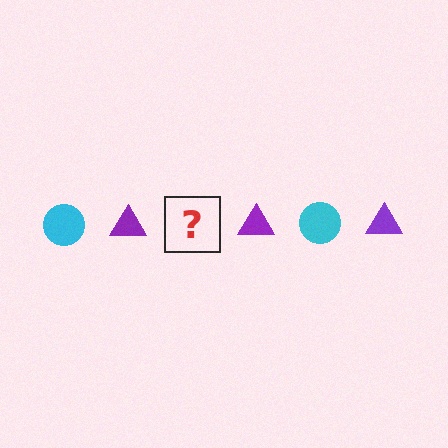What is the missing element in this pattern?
The missing element is a cyan circle.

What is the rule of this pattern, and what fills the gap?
The rule is that the pattern alternates between cyan circle and purple triangle. The gap should be filled with a cyan circle.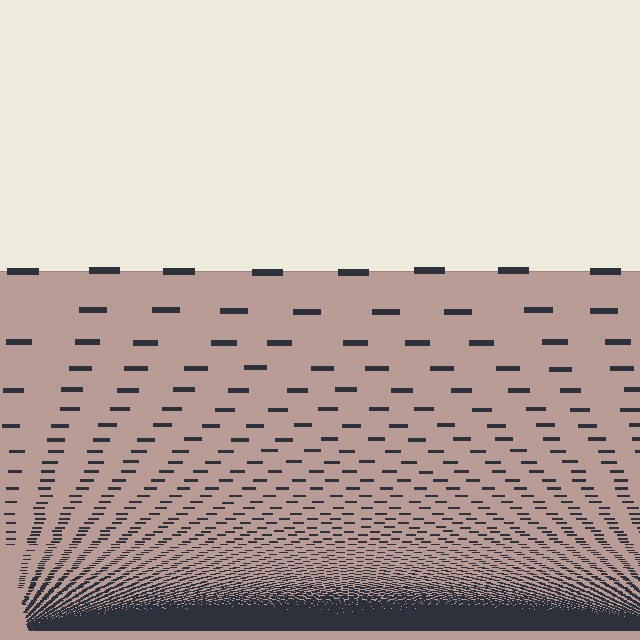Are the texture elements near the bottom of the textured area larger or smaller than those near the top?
Smaller. The gradient is inverted — elements near the bottom are smaller and denser.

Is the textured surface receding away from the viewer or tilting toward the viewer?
The surface appears to tilt toward the viewer. Texture elements get larger and sparser toward the top.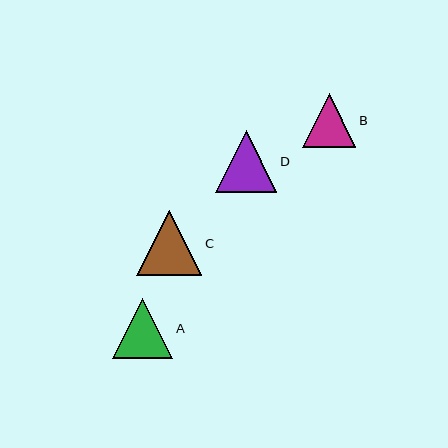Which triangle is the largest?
Triangle C is the largest with a size of approximately 65 pixels.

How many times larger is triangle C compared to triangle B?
Triangle C is approximately 1.2 times the size of triangle B.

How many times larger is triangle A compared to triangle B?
Triangle A is approximately 1.1 times the size of triangle B.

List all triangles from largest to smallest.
From largest to smallest: C, D, A, B.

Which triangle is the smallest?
Triangle B is the smallest with a size of approximately 53 pixels.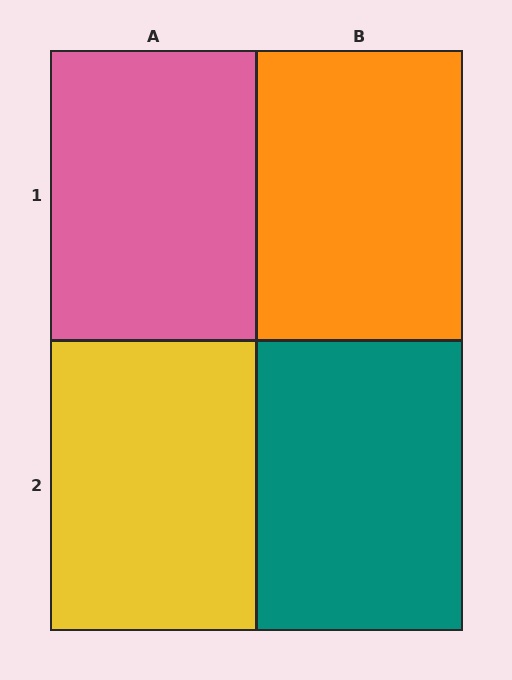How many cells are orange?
1 cell is orange.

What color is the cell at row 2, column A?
Yellow.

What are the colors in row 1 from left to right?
Pink, orange.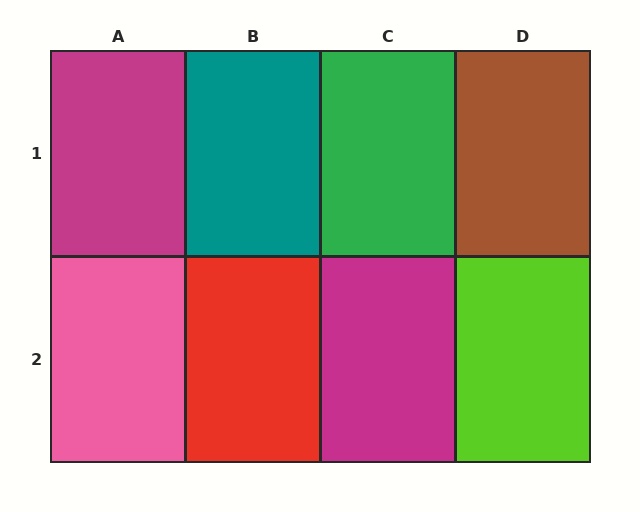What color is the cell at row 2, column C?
Magenta.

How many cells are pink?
1 cell is pink.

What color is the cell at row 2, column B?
Red.